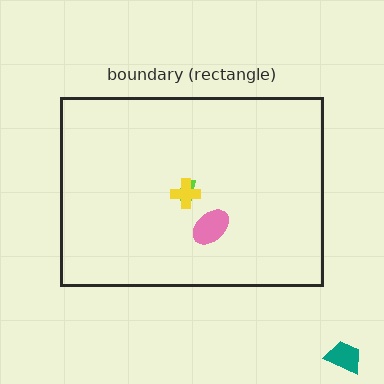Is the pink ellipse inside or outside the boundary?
Inside.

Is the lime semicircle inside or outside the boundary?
Inside.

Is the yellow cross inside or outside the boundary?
Inside.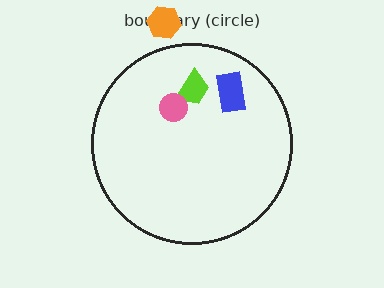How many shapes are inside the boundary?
3 inside, 1 outside.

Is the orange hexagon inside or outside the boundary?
Outside.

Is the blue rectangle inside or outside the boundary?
Inside.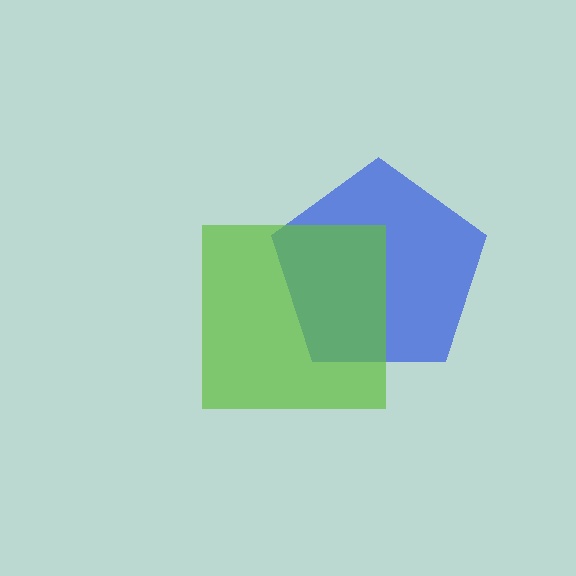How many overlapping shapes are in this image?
There are 2 overlapping shapes in the image.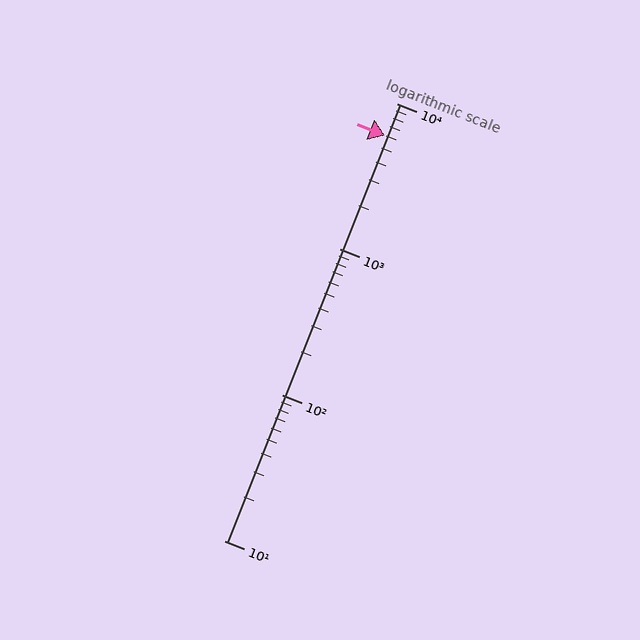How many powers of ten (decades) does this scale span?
The scale spans 3 decades, from 10 to 10000.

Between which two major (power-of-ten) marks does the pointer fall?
The pointer is between 1000 and 10000.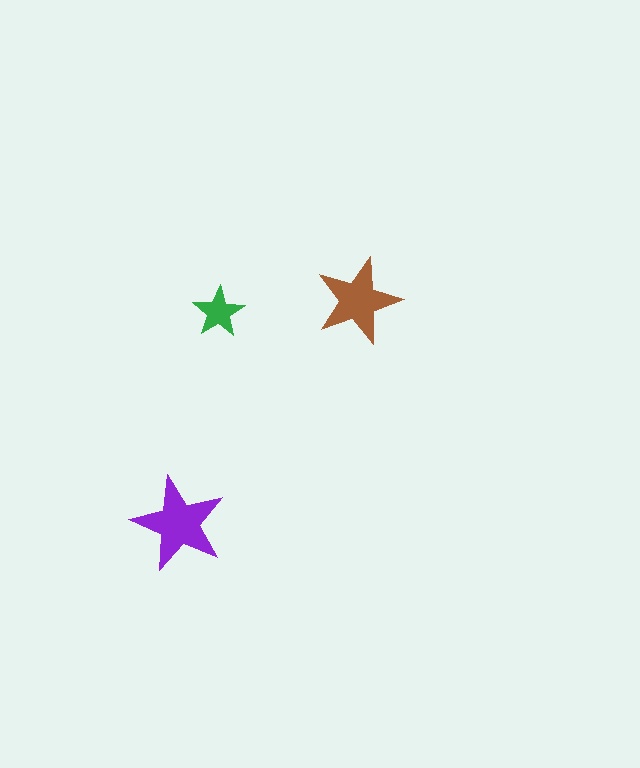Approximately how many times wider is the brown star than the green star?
About 1.5 times wider.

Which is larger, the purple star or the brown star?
The purple one.